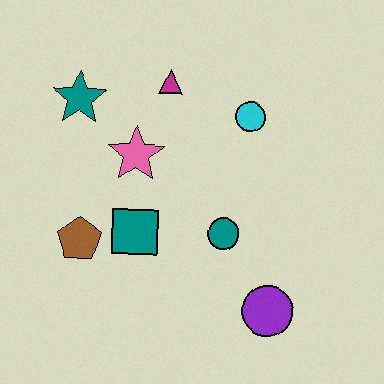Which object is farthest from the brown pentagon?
The cyan circle is farthest from the brown pentagon.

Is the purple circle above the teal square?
No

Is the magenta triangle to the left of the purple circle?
Yes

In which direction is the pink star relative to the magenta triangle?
The pink star is below the magenta triangle.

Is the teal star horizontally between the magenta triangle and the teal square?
No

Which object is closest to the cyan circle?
The magenta triangle is closest to the cyan circle.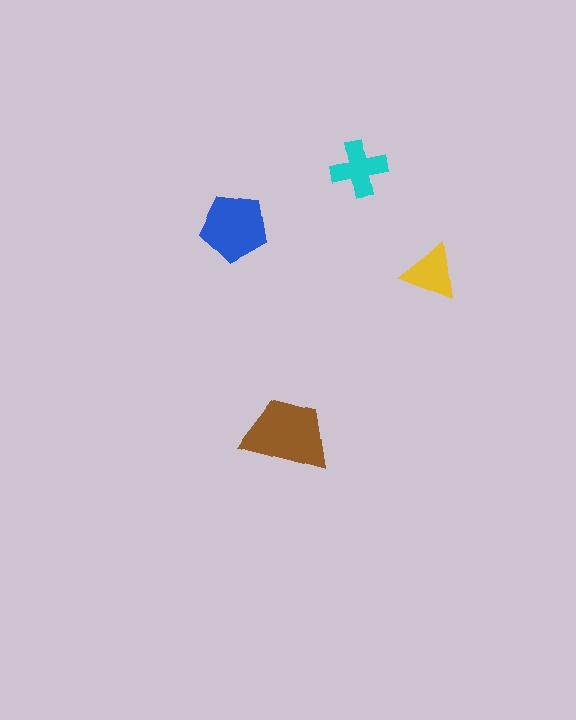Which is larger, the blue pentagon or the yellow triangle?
The blue pentagon.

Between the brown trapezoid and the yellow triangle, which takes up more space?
The brown trapezoid.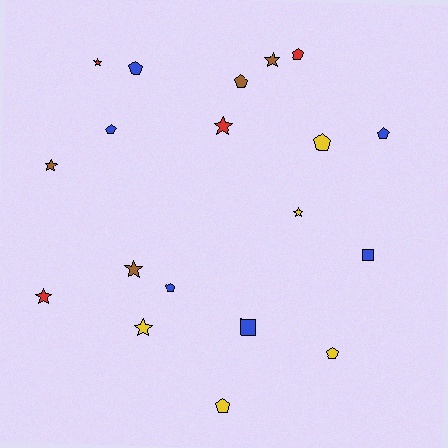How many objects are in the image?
There are 19 objects.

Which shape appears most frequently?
Pentagon, with 9 objects.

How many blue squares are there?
There are 2 blue squares.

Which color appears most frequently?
Blue, with 6 objects.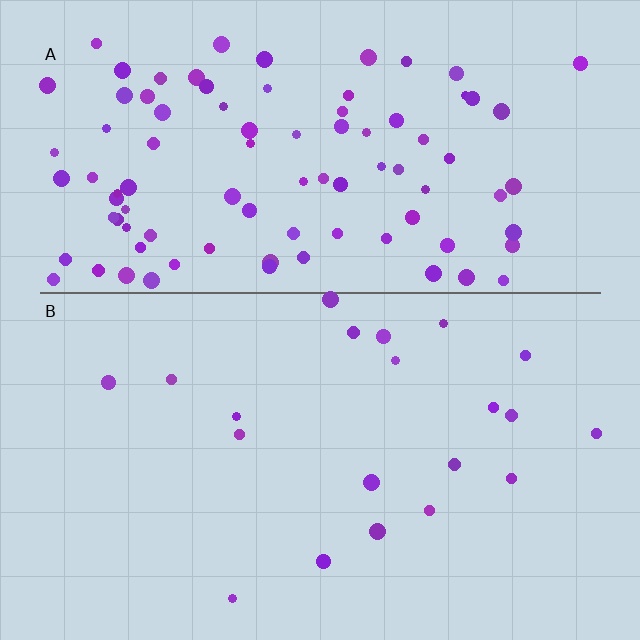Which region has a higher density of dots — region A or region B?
A (the top).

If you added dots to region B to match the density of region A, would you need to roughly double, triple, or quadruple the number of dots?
Approximately quadruple.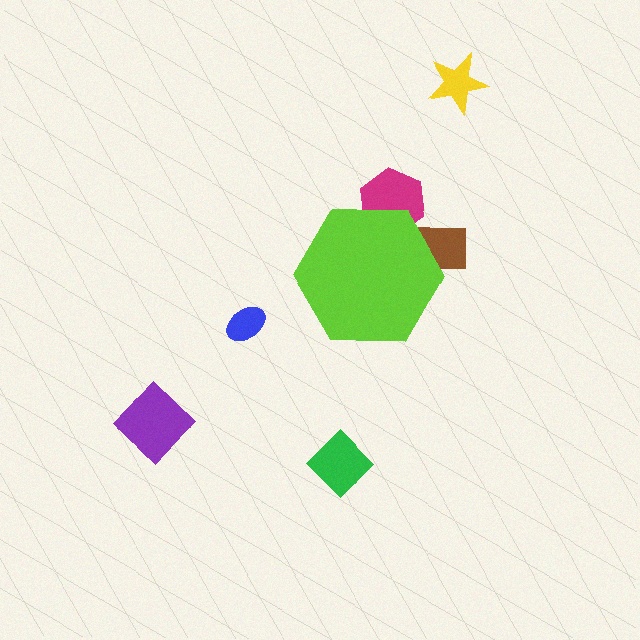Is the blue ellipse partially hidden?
No, the blue ellipse is fully visible.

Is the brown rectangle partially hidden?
Yes, the brown rectangle is partially hidden behind the lime hexagon.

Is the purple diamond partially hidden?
No, the purple diamond is fully visible.